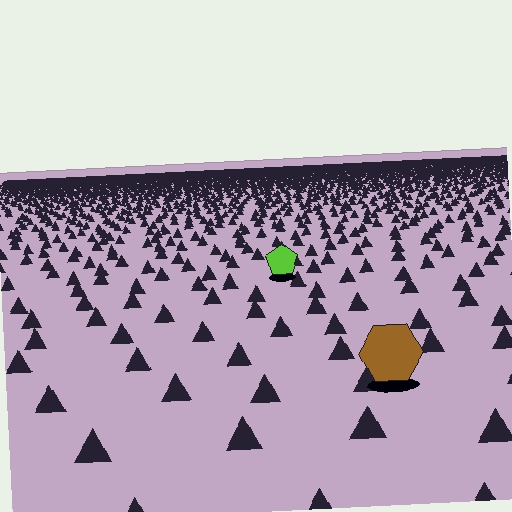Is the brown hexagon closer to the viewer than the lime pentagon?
Yes. The brown hexagon is closer — you can tell from the texture gradient: the ground texture is coarser near it.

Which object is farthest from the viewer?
The lime pentagon is farthest from the viewer. It appears smaller and the ground texture around it is denser.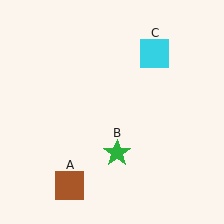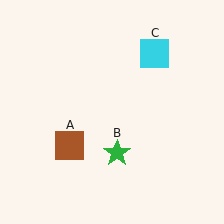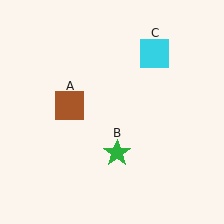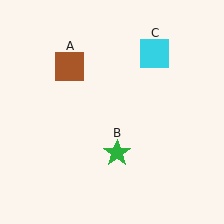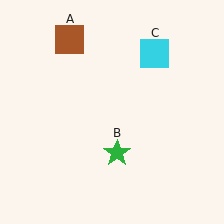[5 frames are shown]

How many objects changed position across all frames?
1 object changed position: brown square (object A).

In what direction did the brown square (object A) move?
The brown square (object A) moved up.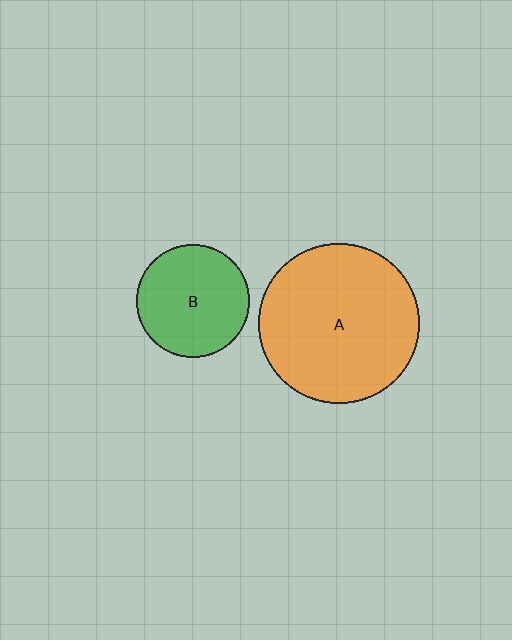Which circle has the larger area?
Circle A (orange).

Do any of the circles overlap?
No, none of the circles overlap.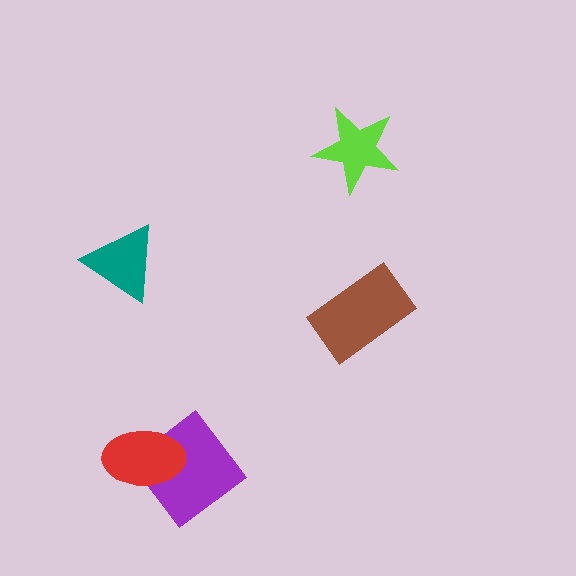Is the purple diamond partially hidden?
Yes, it is partially covered by another shape.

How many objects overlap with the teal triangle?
0 objects overlap with the teal triangle.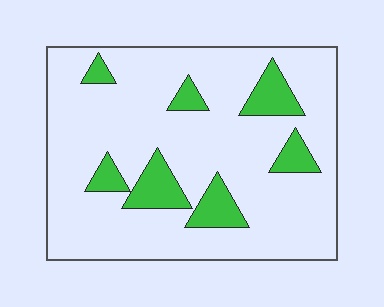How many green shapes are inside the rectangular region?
7.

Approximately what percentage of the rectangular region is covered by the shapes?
Approximately 15%.